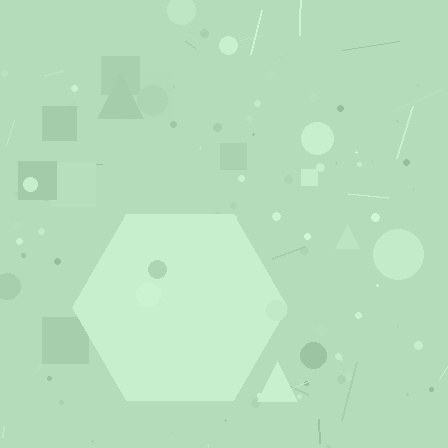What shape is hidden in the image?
A hexagon is hidden in the image.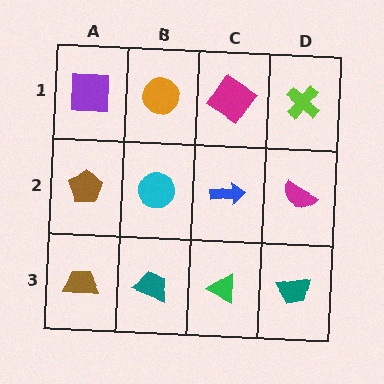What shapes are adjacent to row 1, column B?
A cyan circle (row 2, column B), a purple square (row 1, column A), a magenta diamond (row 1, column C).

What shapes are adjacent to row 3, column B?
A cyan circle (row 2, column B), a brown trapezoid (row 3, column A), a green triangle (row 3, column C).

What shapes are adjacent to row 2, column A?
A purple square (row 1, column A), a brown trapezoid (row 3, column A), a cyan circle (row 2, column B).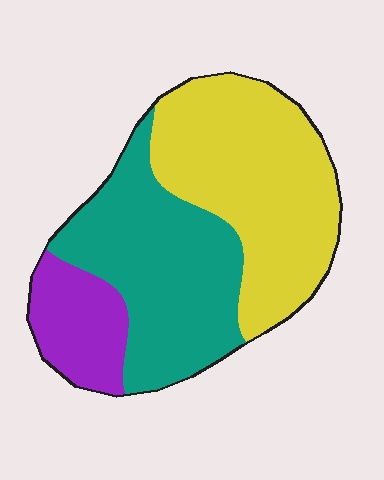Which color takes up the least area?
Purple, at roughly 15%.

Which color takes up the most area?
Yellow, at roughly 45%.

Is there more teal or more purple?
Teal.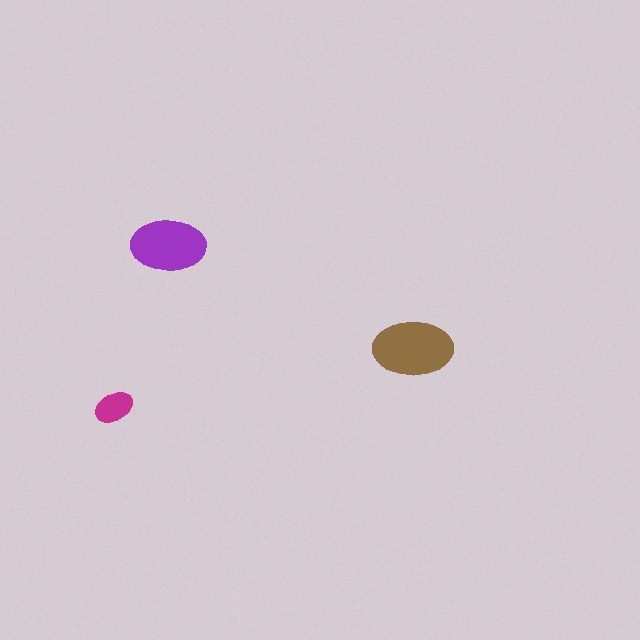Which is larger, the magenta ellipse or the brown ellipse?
The brown one.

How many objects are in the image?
There are 3 objects in the image.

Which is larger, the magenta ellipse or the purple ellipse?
The purple one.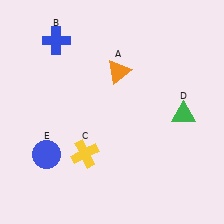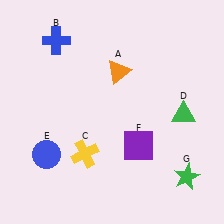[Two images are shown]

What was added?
A purple square (F), a green star (G) were added in Image 2.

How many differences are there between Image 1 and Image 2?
There are 2 differences between the two images.